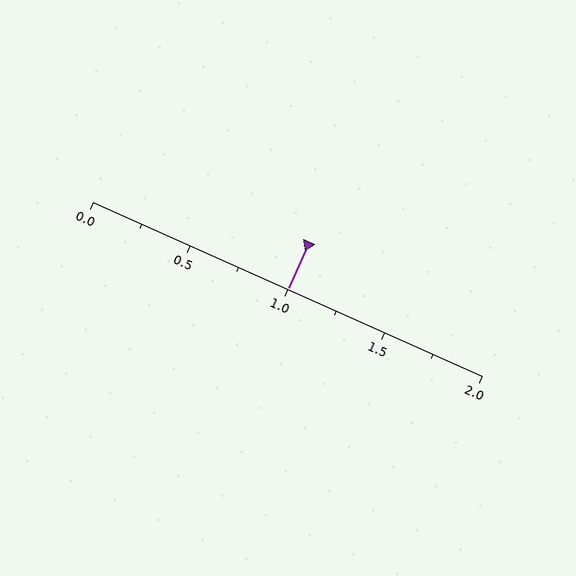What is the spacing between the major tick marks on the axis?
The major ticks are spaced 0.5 apart.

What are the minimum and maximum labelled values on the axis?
The axis runs from 0.0 to 2.0.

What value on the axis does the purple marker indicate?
The marker indicates approximately 1.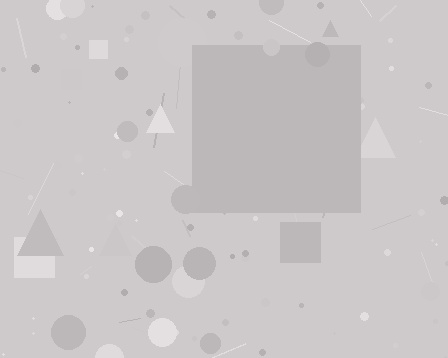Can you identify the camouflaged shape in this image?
The camouflaged shape is a square.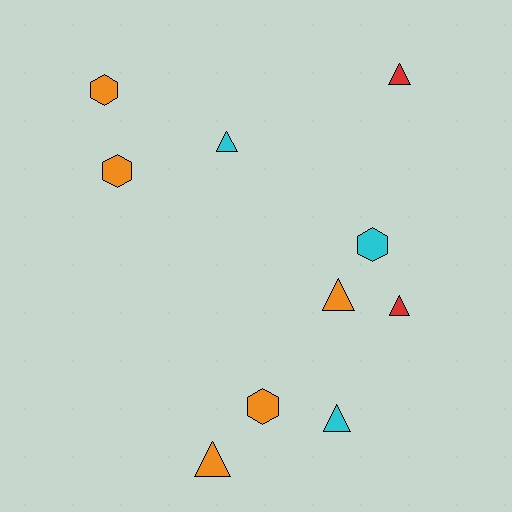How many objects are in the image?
There are 10 objects.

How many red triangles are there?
There are 2 red triangles.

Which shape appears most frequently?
Triangle, with 6 objects.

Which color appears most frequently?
Orange, with 5 objects.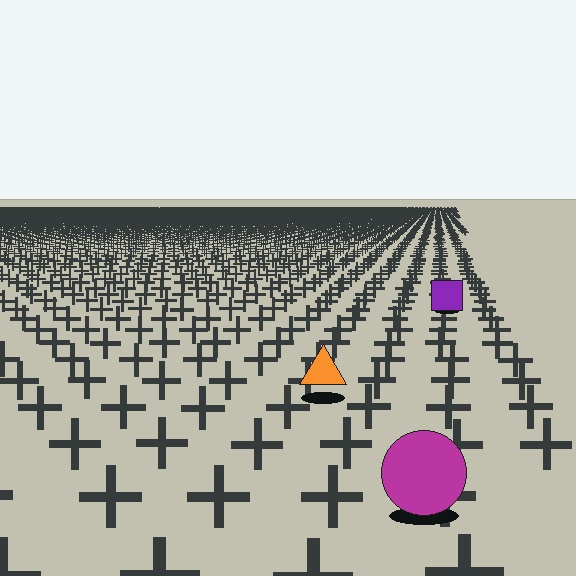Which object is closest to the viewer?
The magenta circle is closest. The texture marks near it are larger and more spread out.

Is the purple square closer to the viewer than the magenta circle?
No. The magenta circle is closer — you can tell from the texture gradient: the ground texture is coarser near it.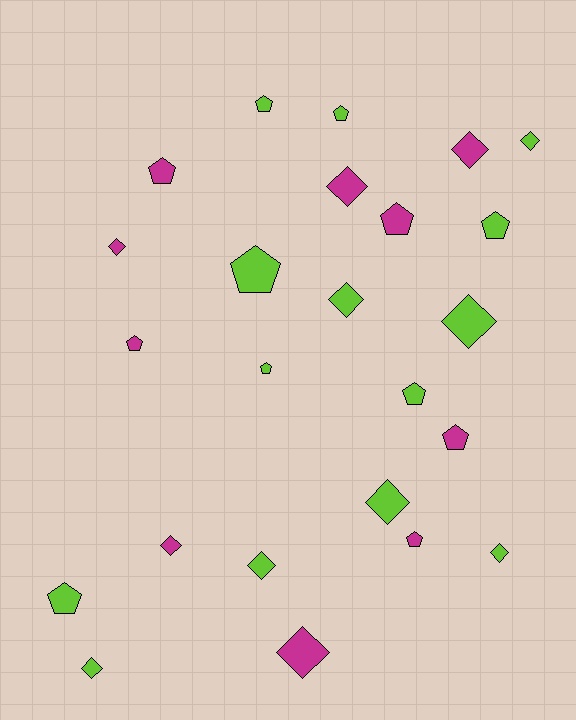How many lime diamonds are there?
There are 7 lime diamonds.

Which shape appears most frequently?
Diamond, with 12 objects.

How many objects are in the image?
There are 24 objects.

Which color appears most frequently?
Lime, with 14 objects.